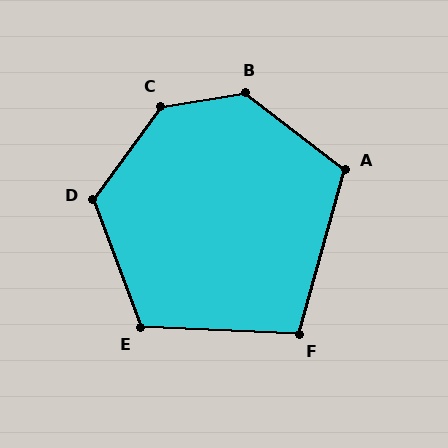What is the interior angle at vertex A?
Approximately 112 degrees (obtuse).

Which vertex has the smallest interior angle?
F, at approximately 104 degrees.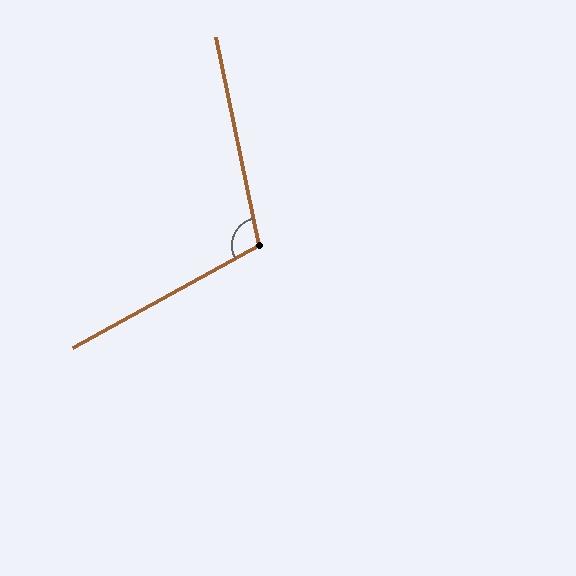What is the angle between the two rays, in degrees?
Approximately 107 degrees.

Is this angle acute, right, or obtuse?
It is obtuse.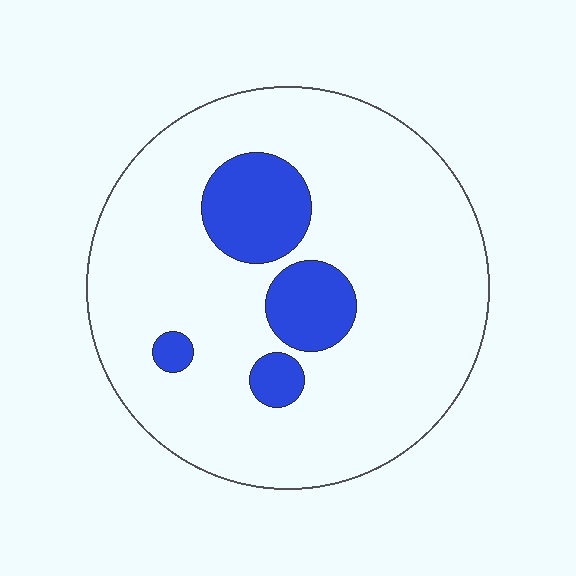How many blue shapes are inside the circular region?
4.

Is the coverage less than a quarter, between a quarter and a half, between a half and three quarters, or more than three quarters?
Less than a quarter.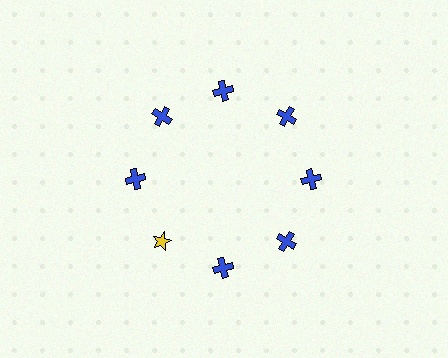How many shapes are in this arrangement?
There are 8 shapes arranged in a ring pattern.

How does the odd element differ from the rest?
It differs in both color (yellow instead of blue) and shape (star instead of cross).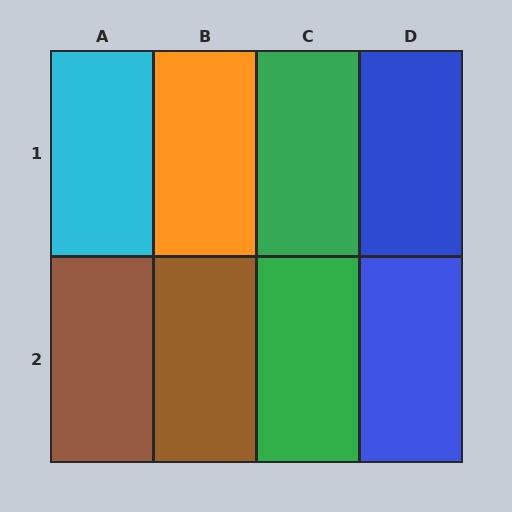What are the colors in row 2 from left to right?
Brown, brown, green, blue.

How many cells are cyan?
1 cell is cyan.